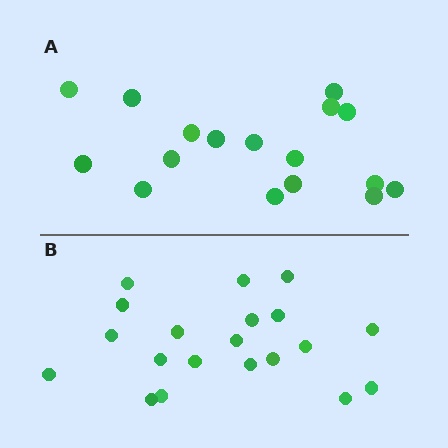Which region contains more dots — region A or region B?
Region B (the bottom region) has more dots.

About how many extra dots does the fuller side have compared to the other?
Region B has just a few more — roughly 2 or 3 more dots than region A.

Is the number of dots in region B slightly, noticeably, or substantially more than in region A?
Region B has only slightly more — the two regions are fairly close. The ratio is roughly 1.2 to 1.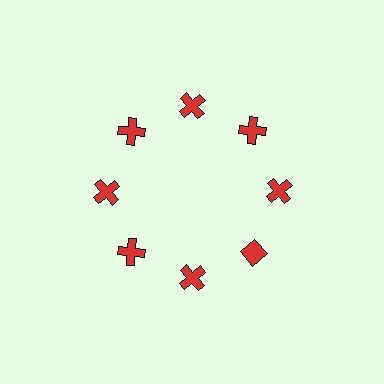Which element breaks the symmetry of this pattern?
The red diamond at roughly the 4 o'clock position breaks the symmetry. All other shapes are red crosses.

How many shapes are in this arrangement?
There are 8 shapes arranged in a ring pattern.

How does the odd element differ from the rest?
It has a different shape: diamond instead of cross.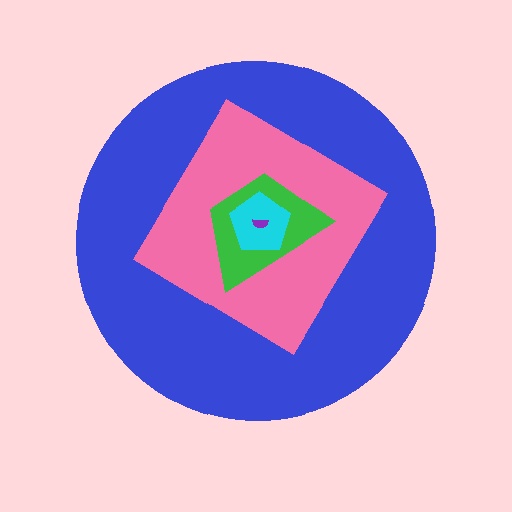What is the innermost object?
The purple semicircle.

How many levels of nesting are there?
5.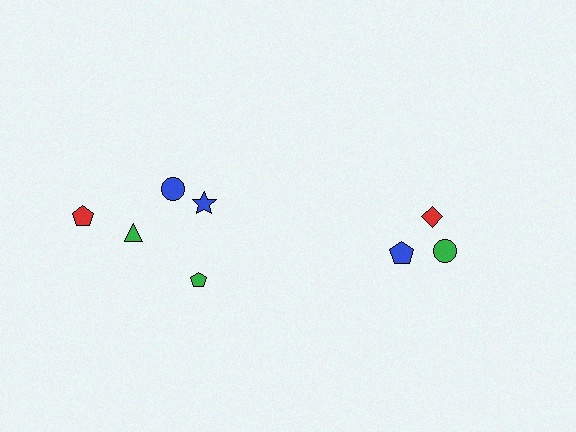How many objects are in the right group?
There are 3 objects.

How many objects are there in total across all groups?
There are 8 objects.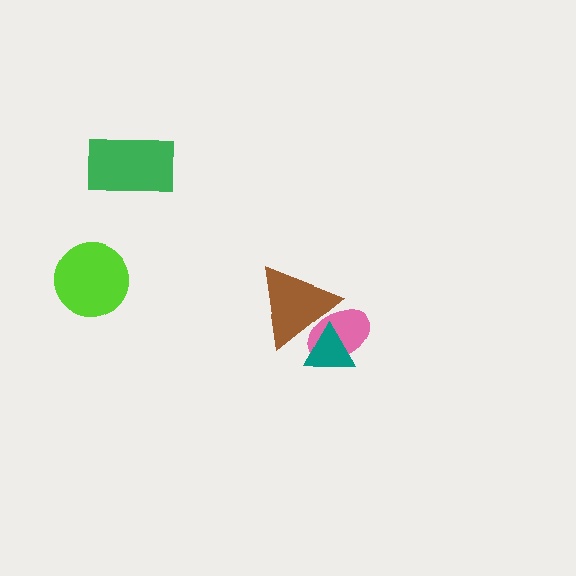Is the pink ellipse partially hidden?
Yes, it is partially covered by another shape.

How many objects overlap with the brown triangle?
2 objects overlap with the brown triangle.